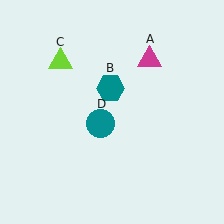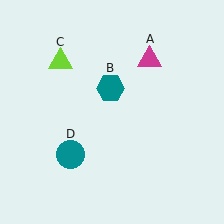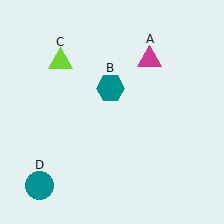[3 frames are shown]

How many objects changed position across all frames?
1 object changed position: teal circle (object D).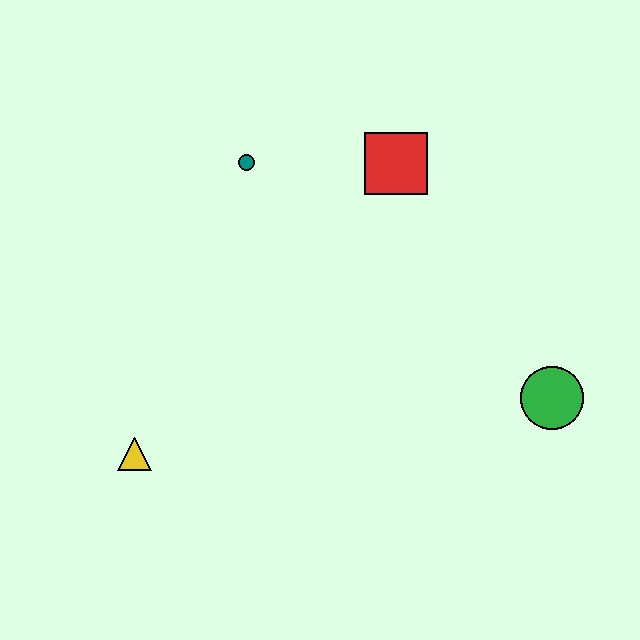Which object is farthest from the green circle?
The yellow triangle is farthest from the green circle.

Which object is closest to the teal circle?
The red square is closest to the teal circle.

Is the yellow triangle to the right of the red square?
No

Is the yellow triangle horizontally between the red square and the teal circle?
No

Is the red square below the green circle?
No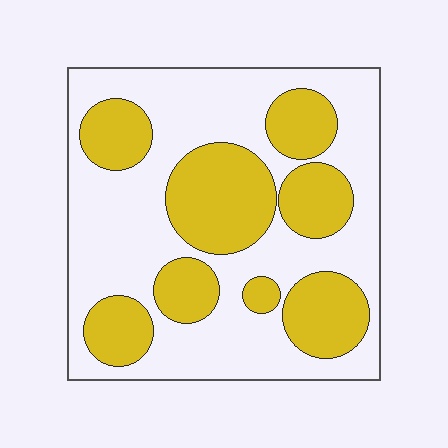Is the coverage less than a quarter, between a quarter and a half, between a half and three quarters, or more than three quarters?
Between a quarter and a half.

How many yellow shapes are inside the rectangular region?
8.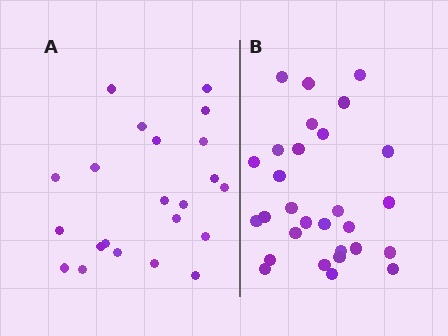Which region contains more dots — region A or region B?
Region B (the right region) has more dots.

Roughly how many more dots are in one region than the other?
Region B has roughly 8 or so more dots than region A.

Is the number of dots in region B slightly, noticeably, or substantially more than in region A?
Region B has noticeably more, but not dramatically so. The ratio is roughly 1.3 to 1.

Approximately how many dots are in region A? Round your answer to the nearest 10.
About 20 dots. (The exact count is 22, which rounds to 20.)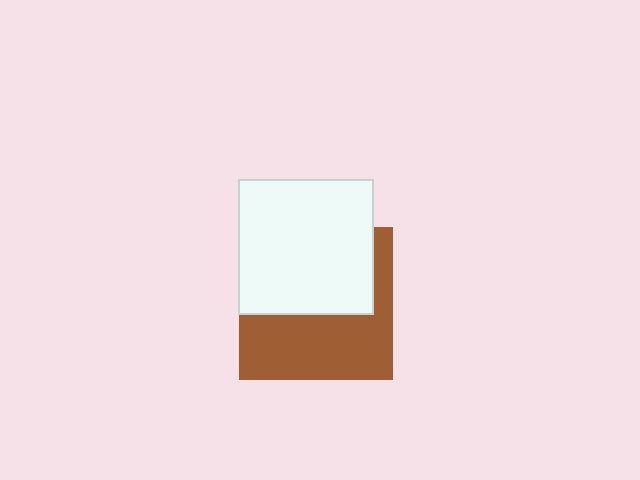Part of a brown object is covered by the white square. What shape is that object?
It is a square.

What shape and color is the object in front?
The object in front is a white square.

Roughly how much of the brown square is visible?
About half of it is visible (roughly 50%).